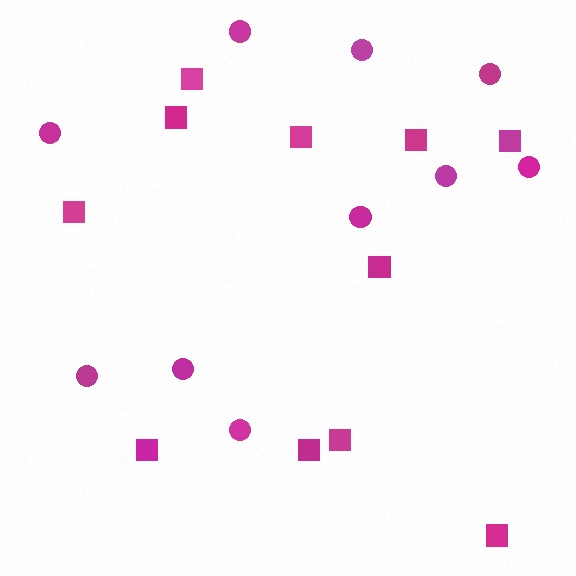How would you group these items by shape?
There are 2 groups: one group of circles (10) and one group of squares (11).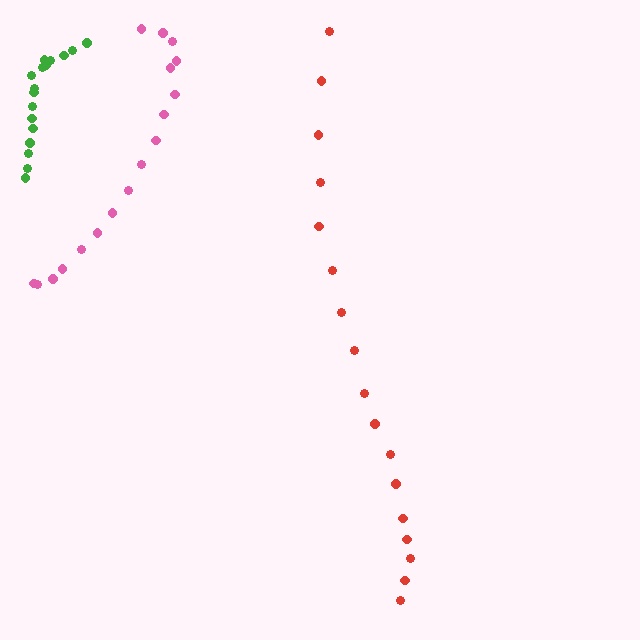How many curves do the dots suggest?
There are 3 distinct paths.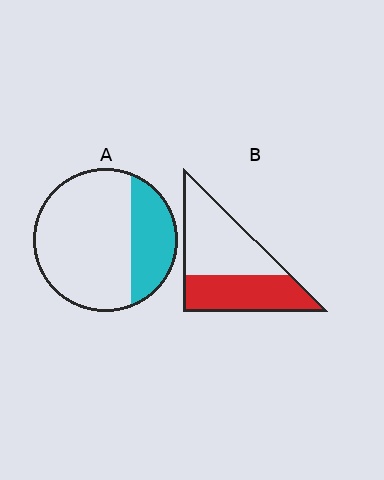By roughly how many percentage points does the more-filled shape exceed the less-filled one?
By roughly 15 percentage points (B over A).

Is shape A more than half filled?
No.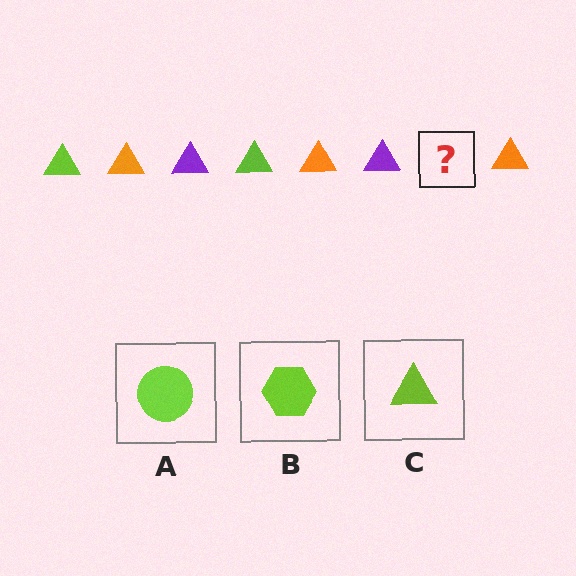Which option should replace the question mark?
Option C.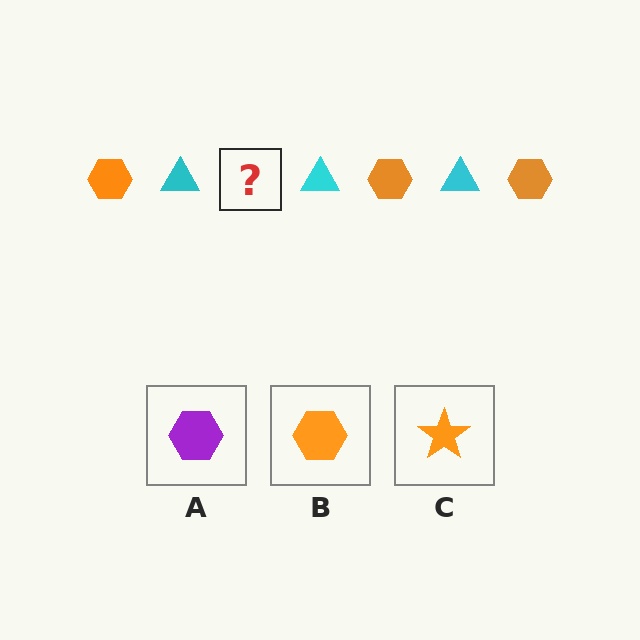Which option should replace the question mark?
Option B.